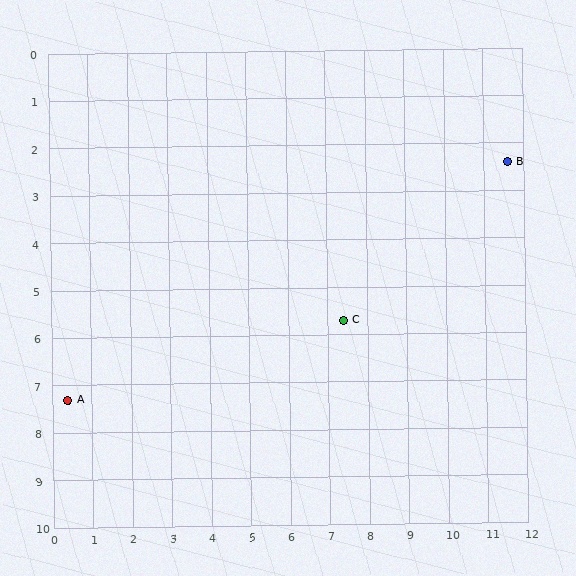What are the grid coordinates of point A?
Point A is at approximately (0.4, 7.3).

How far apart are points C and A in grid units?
Points C and A are about 7.2 grid units apart.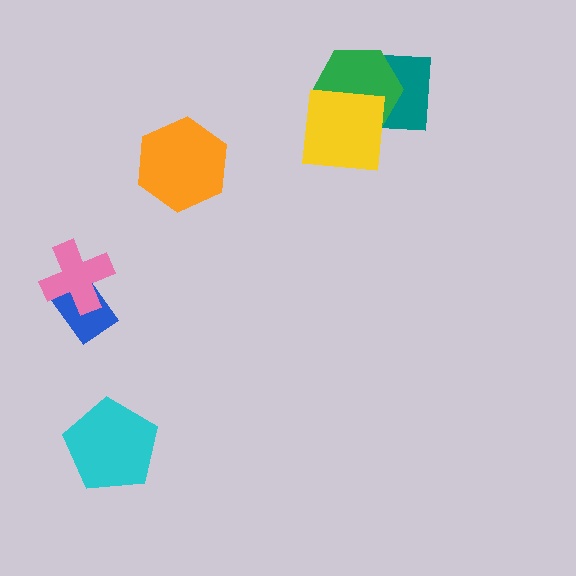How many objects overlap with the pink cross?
1 object overlaps with the pink cross.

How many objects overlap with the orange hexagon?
0 objects overlap with the orange hexagon.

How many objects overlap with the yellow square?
2 objects overlap with the yellow square.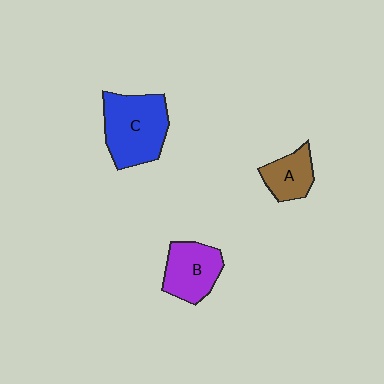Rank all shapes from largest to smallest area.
From largest to smallest: C (blue), B (purple), A (brown).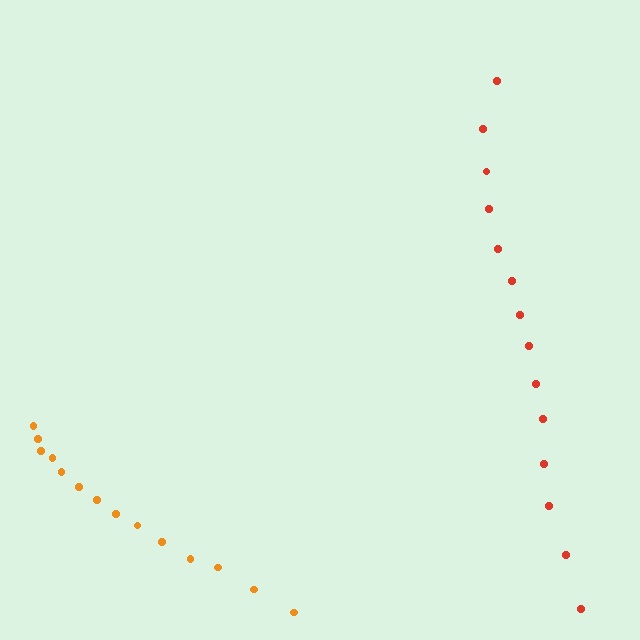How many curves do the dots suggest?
There are 2 distinct paths.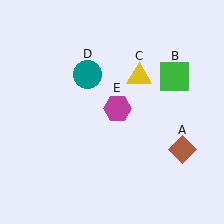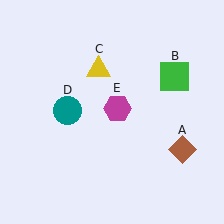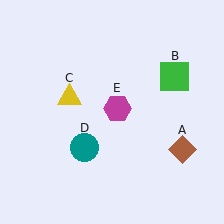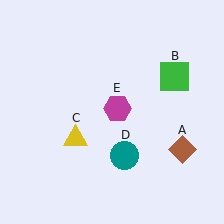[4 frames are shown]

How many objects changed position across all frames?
2 objects changed position: yellow triangle (object C), teal circle (object D).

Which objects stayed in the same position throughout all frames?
Brown diamond (object A) and green square (object B) and magenta hexagon (object E) remained stationary.